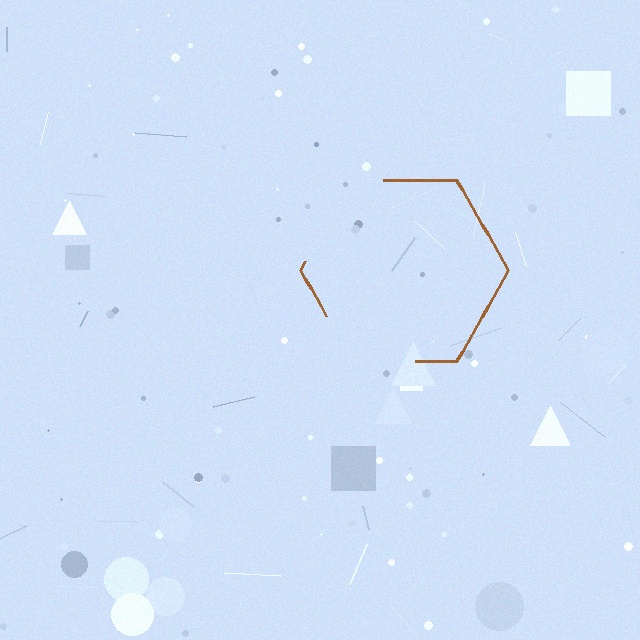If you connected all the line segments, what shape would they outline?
They would outline a hexagon.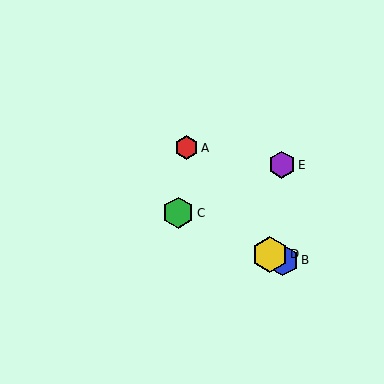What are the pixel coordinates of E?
Object E is at (282, 165).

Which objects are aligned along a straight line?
Objects B, C, D are aligned along a straight line.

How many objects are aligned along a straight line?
3 objects (B, C, D) are aligned along a straight line.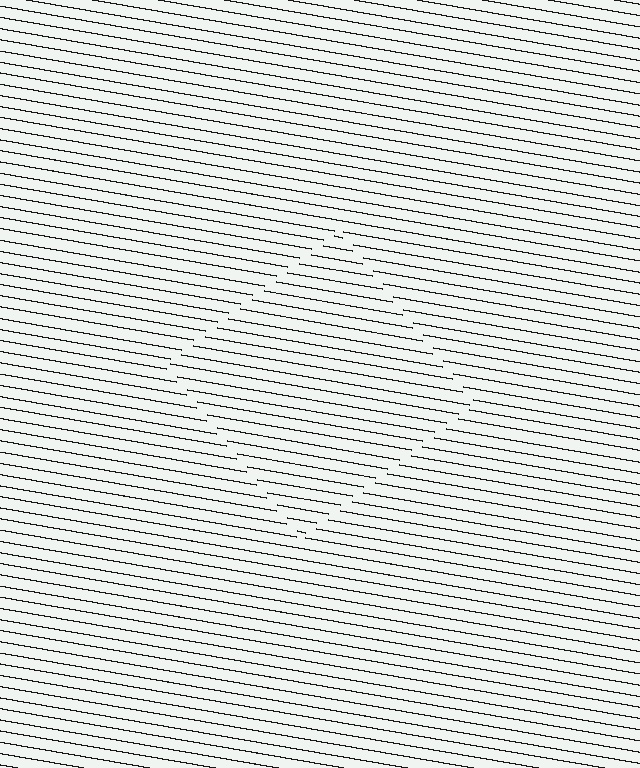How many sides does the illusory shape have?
4 sides — the line-ends trace a square.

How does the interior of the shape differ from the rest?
The interior of the shape contains the same grating, shifted by half a period — the contour is defined by the phase discontinuity where line-ends from the inner and outer gratings abut.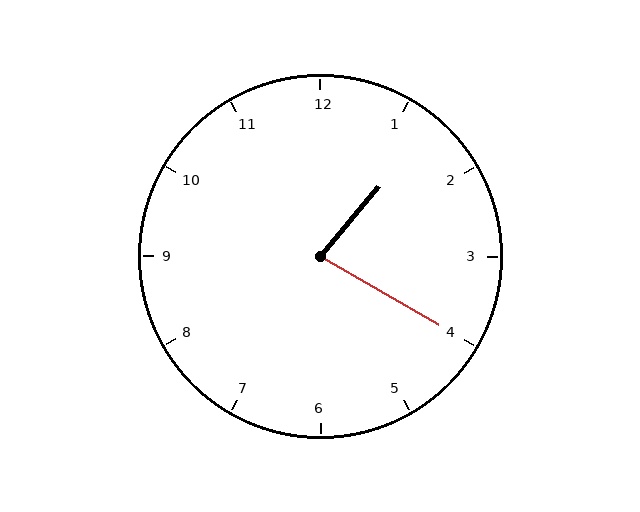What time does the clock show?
1:20.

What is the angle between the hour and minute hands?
Approximately 80 degrees.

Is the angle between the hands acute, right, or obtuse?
It is acute.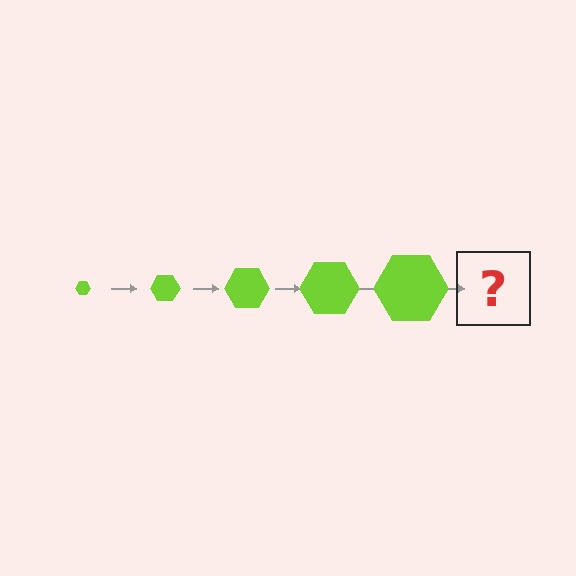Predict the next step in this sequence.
The next step is a lime hexagon, larger than the previous one.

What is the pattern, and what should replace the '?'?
The pattern is that the hexagon gets progressively larger each step. The '?' should be a lime hexagon, larger than the previous one.